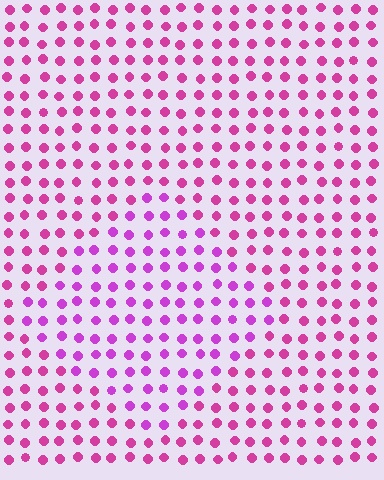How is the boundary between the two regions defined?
The boundary is defined purely by a slight shift in hue (about 25 degrees). Spacing, size, and orientation are identical on both sides.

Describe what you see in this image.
The image is filled with small magenta elements in a uniform arrangement. A diamond-shaped region is visible where the elements are tinted to a slightly different hue, forming a subtle color boundary.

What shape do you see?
I see a diamond.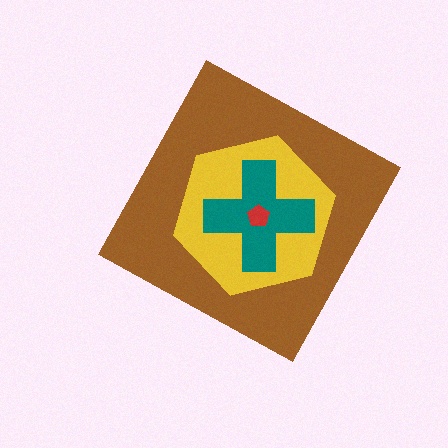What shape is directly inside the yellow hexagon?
The teal cross.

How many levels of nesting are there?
4.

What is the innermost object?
The red pentagon.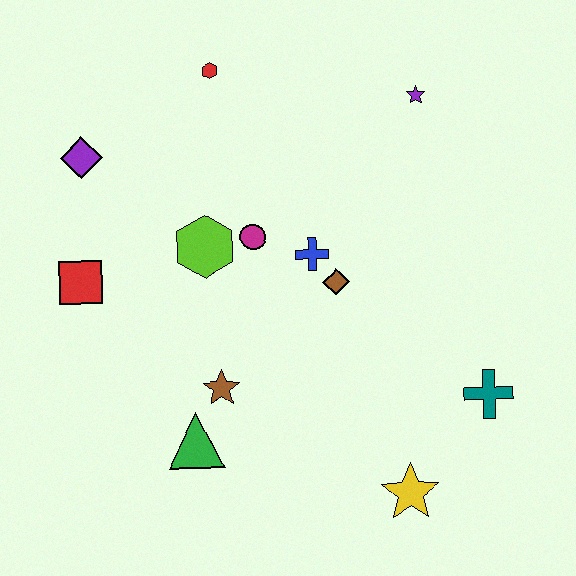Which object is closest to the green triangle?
The brown star is closest to the green triangle.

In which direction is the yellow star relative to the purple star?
The yellow star is below the purple star.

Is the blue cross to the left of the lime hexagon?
No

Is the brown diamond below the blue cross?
Yes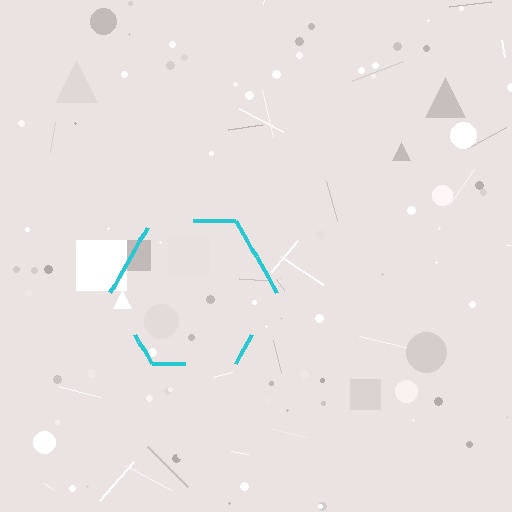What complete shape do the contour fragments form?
The contour fragments form a hexagon.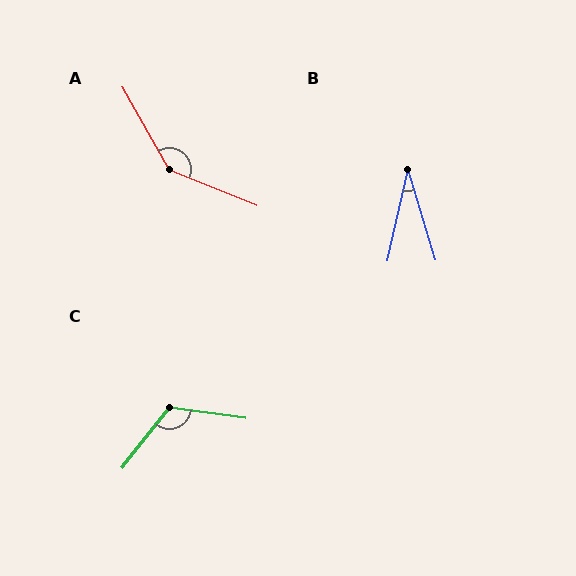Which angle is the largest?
A, at approximately 142 degrees.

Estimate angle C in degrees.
Approximately 120 degrees.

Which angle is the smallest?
B, at approximately 30 degrees.